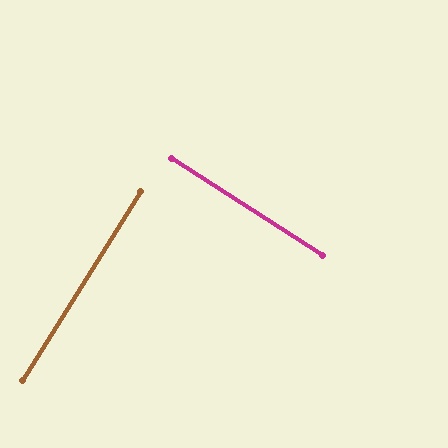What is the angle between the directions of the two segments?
Approximately 89 degrees.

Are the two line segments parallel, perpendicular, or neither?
Perpendicular — they meet at approximately 89°.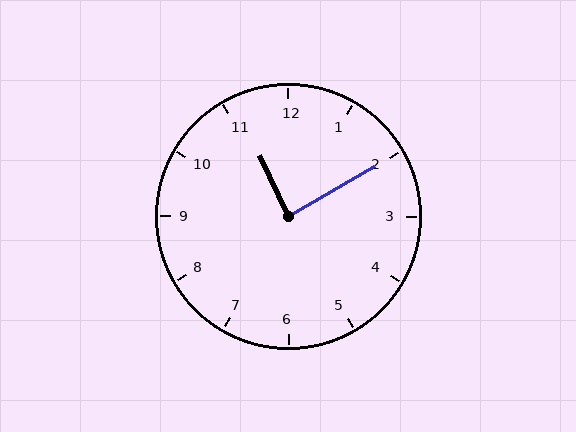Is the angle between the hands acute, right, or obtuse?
It is right.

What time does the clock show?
11:10.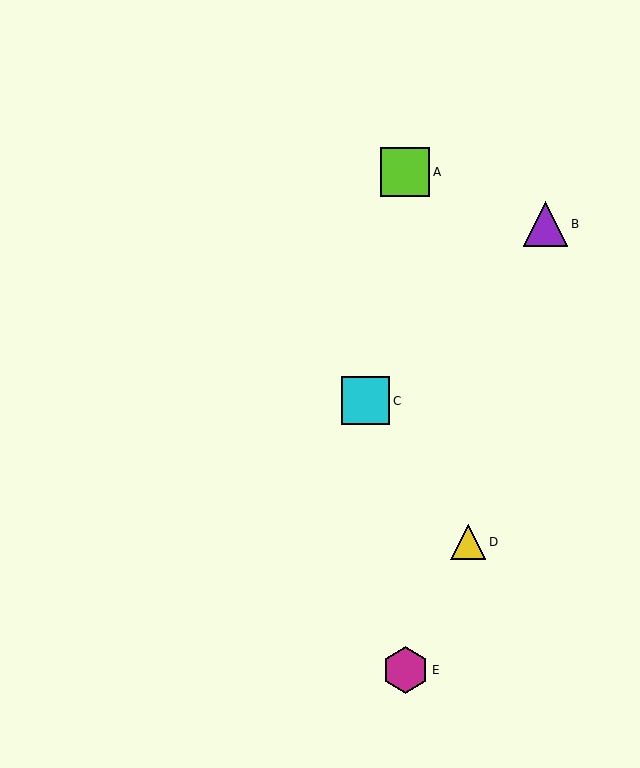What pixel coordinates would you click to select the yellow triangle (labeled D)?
Click at (468, 542) to select the yellow triangle D.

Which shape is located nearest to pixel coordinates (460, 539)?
The yellow triangle (labeled D) at (468, 542) is nearest to that location.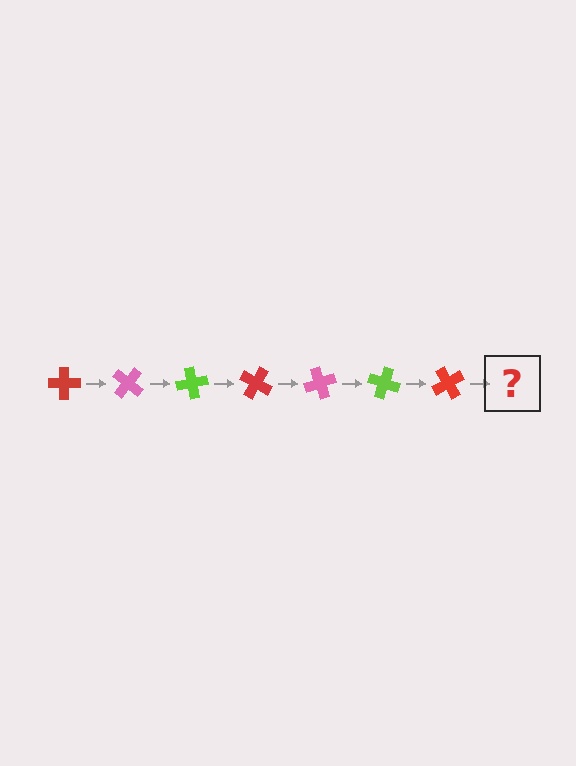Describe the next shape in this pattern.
It should be a pink cross, rotated 280 degrees from the start.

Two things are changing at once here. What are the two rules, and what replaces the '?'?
The two rules are that it rotates 40 degrees each step and the color cycles through red, pink, and lime. The '?' should be a pink cross, rotated 280 degrees from the start.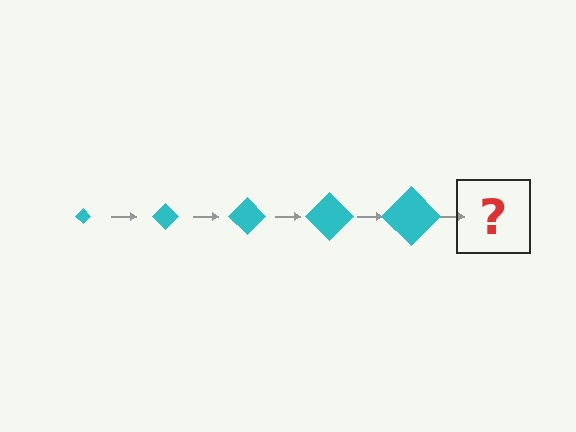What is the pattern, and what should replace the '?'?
The pattern is that the diamond gets progressively larger each step. The '?' should be a cyan diamond, larger than the previous one.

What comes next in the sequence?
The next element should be a cyan diamond, larger than the previous one.